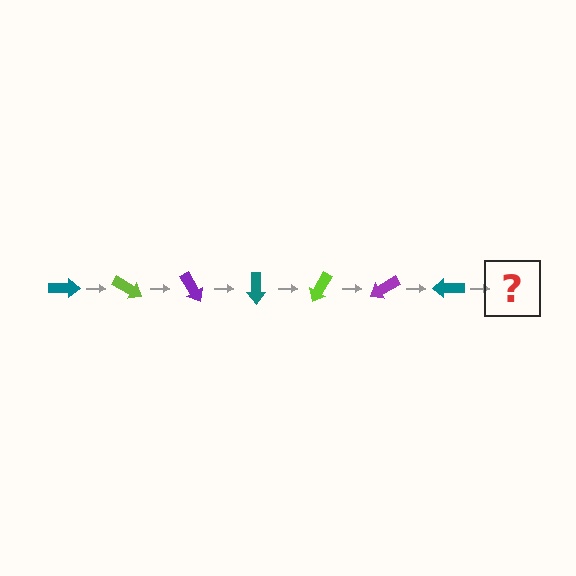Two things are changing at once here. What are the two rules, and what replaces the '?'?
The two rules are that it rotates 30 degrees each step and the color cycles through teal, lime, and purple. The '?' should be a lime arrow, rotated 210 degrees from the start.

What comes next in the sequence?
The next element should be a lime arrow, rotated 210 degrees from the start.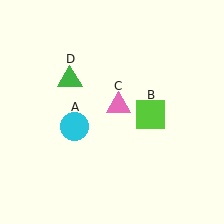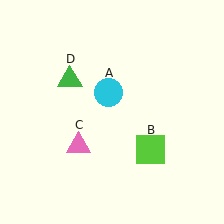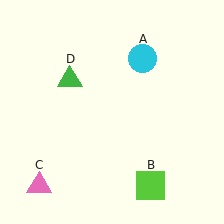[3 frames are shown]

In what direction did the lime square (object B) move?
The lime square (object B) moved down.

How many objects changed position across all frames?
3 objects changed position: cyan circle (object A), lime square (object B), pink triangle (object C).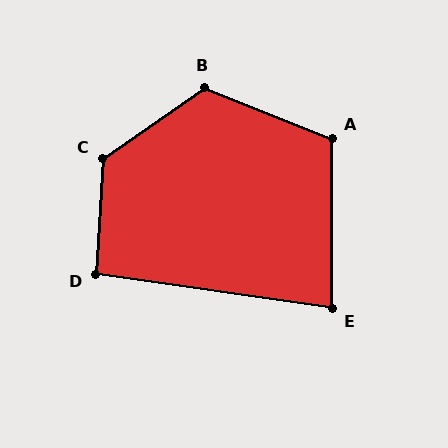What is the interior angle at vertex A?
Approximately 112 degrees (obtuse).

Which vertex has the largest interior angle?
C, at approximately 128 degrees.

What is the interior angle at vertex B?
Approximately 123 degrees (obtuse).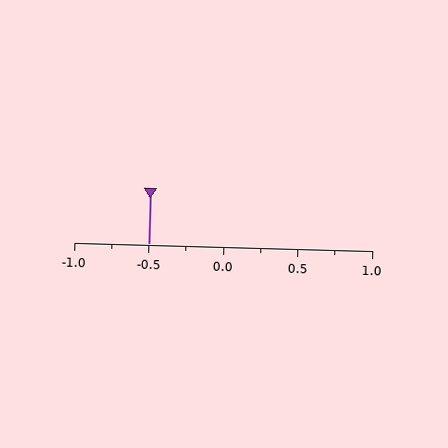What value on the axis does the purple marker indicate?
The marker indicates approximately -0.5.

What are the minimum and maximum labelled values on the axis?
The axis runs from -1.0 to 1.0.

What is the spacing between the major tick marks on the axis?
The major ticks are spaced 0.5 apart.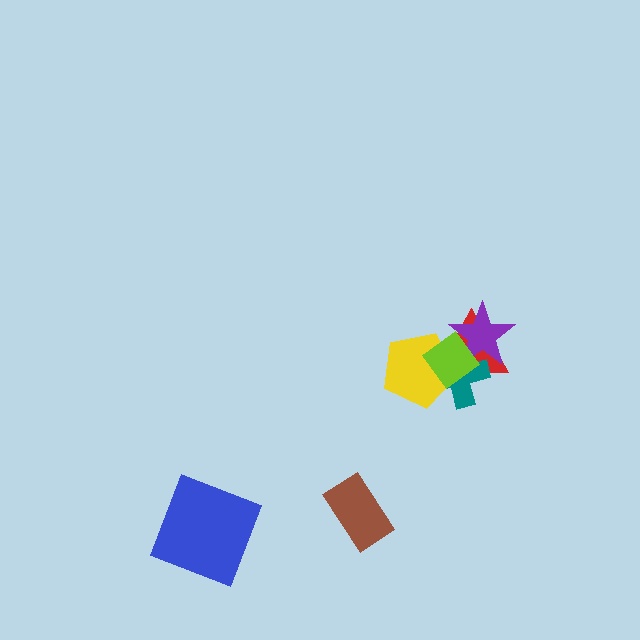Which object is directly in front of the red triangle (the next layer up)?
The teal cross is directly in front of the red triangle.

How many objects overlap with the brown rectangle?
0 objects overlap with the brown rectangle.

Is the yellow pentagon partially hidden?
Yes, it is partially covered by another shape.